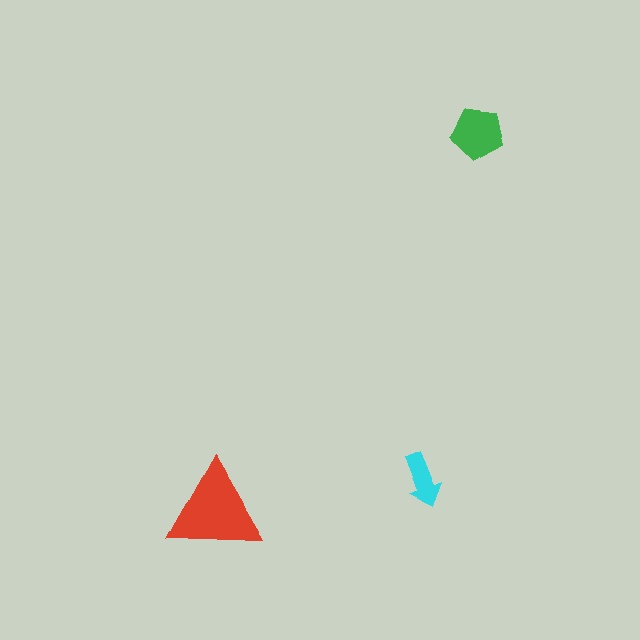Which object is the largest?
The red triangle.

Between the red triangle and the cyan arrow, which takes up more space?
The red triangle.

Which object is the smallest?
The cyan arrow.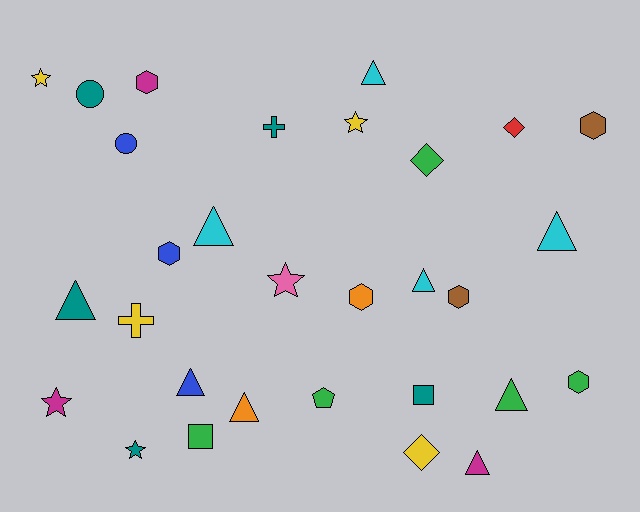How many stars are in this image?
There are 5 stars.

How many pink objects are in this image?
There is 1 pink object.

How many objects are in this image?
There are 30 objects.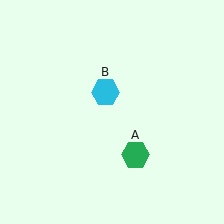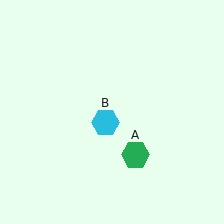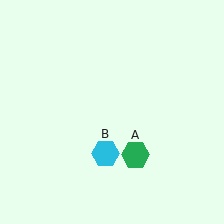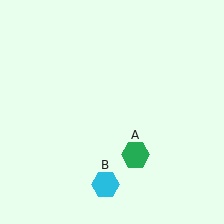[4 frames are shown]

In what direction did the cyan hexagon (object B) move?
The cyan hexagon (object B) moved down.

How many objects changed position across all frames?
1 object changed position: cyan hexagon (object B).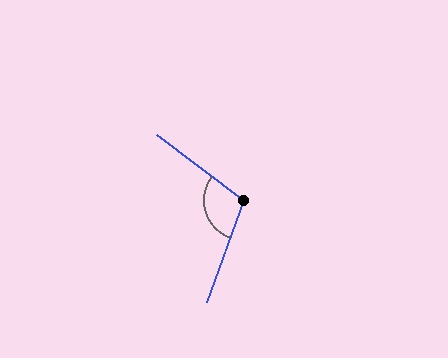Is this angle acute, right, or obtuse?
It is obtuse.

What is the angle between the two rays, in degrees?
Approximately 107 degrees.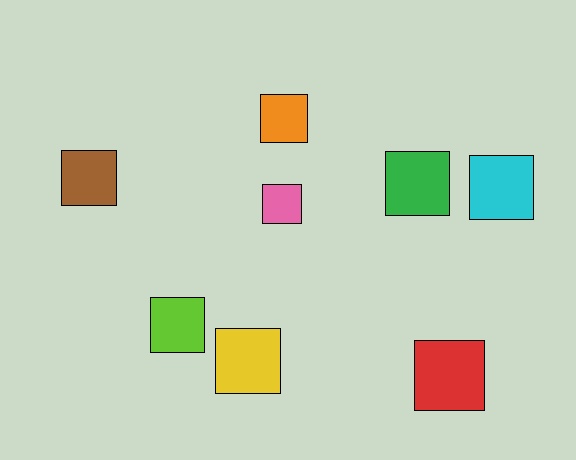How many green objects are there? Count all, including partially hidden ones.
There is 1 green object.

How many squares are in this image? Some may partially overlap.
There are 8 squares.